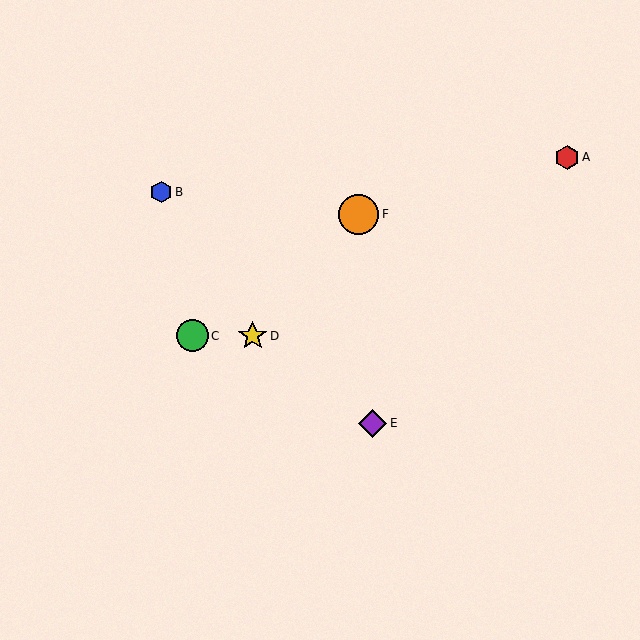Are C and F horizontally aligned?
No, C is at y≈336 and F is at y≈215.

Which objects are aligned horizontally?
Objects C, D are aligned horizontally.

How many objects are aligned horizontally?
2 objects (C, D) are aligned horizontally.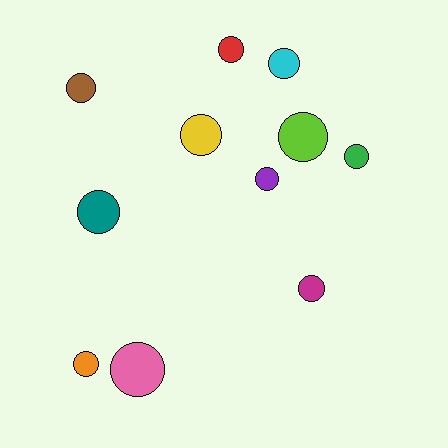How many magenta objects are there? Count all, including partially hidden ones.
There is 1 magenta object.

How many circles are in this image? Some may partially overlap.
There are 11 circles.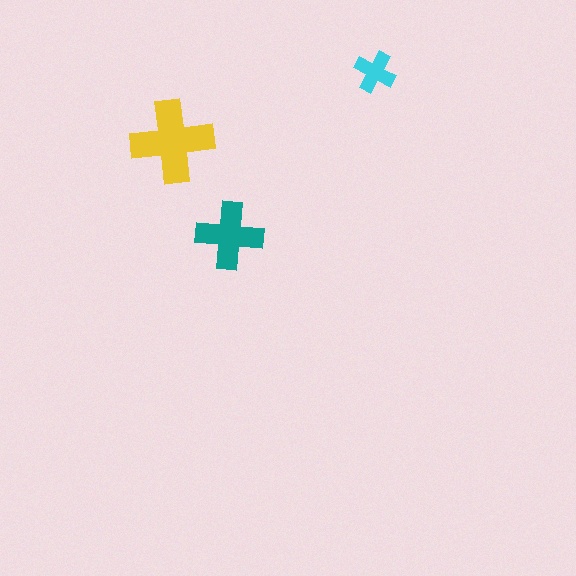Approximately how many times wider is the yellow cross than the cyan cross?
About 2 times wider.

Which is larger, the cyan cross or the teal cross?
The teal one.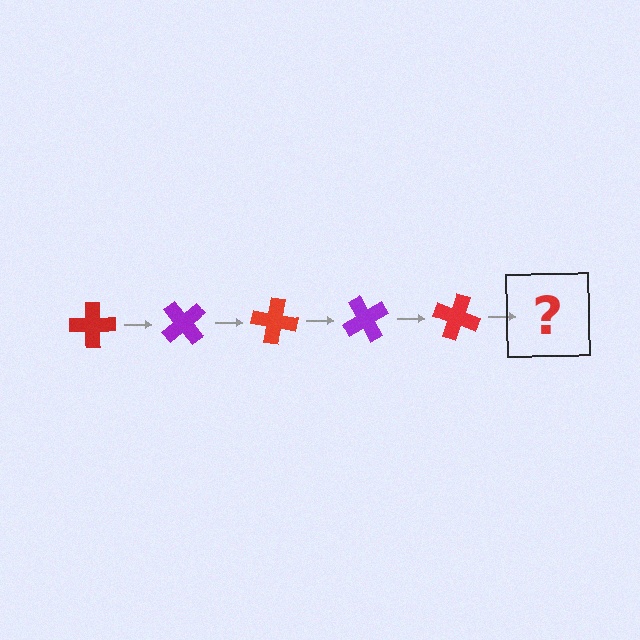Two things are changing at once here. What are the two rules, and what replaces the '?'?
The two rules are that it rotates 50 degrees each step and the color cycles through red and purple. The '?' should be a purple cross, rotated 250 degrees from the start.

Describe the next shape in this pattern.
It should be a purple cross, rotated 250 degrees from the start.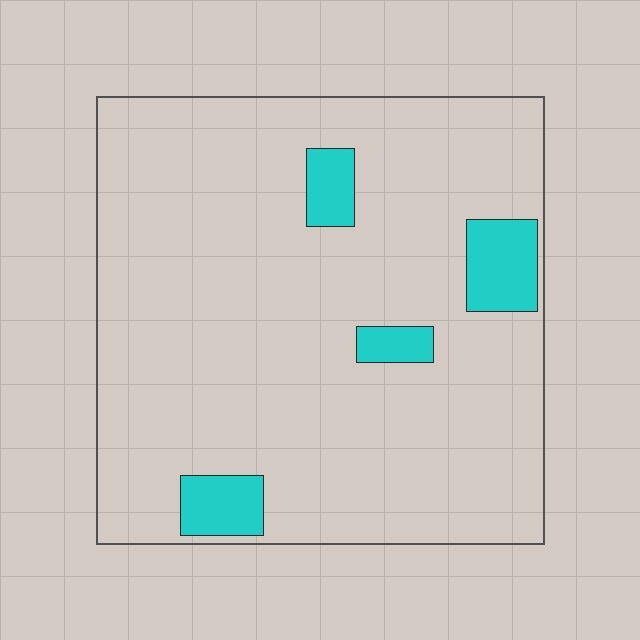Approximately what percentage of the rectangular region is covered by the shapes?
Approximately 10%.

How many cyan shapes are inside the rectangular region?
4.